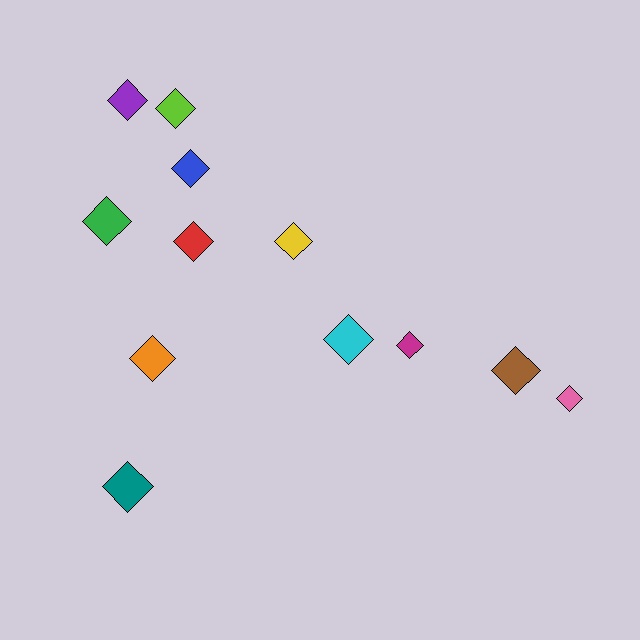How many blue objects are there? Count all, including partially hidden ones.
There is 1 blue object.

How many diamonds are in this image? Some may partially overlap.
There are 12 diamonds.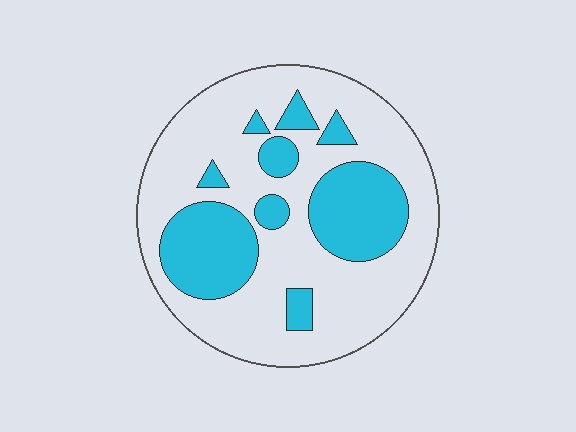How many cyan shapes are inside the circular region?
9.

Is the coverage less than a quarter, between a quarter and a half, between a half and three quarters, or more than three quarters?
Between a quarter and a half.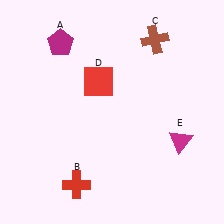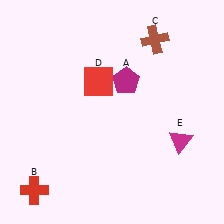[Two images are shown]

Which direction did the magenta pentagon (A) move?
The magenta pentagon (A) moved right.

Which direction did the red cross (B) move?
The red cross (B) moved left.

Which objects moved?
The objects that moved are: the magenta pentagon (A), the red cross (B).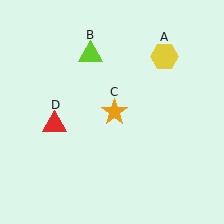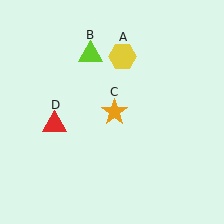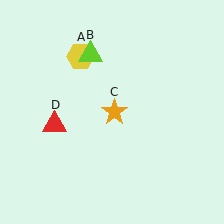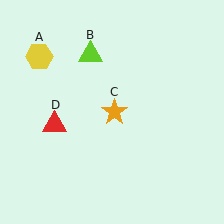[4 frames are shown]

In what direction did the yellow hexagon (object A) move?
The yellow hexagon (object A) moved left.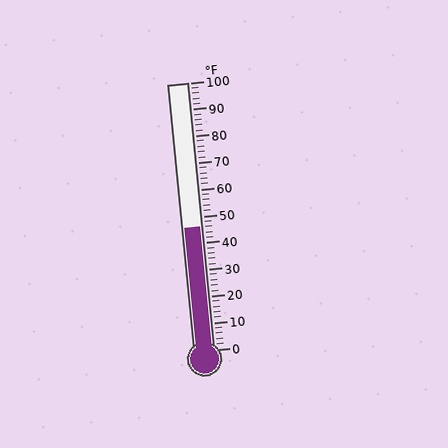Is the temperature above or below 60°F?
The temperature is below 60°F.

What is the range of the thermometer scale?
The thermometer scale ranges from 0°F to 100°F.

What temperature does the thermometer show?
The thermometer shows approximately 46°F.